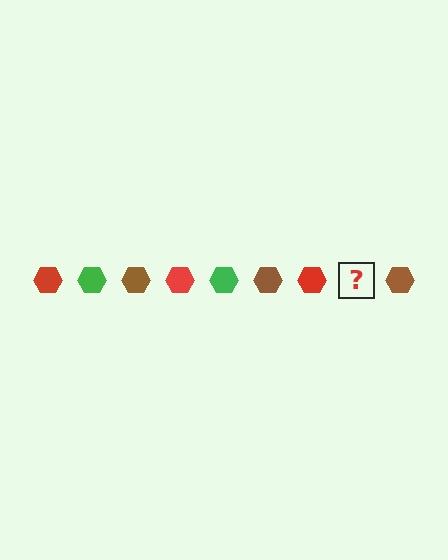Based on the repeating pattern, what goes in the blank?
The blank should be a green hexagon.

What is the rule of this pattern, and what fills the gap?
The rule is that the pattern cycles through red, green, brown hexagons. The gap should be filled with a green hexagon.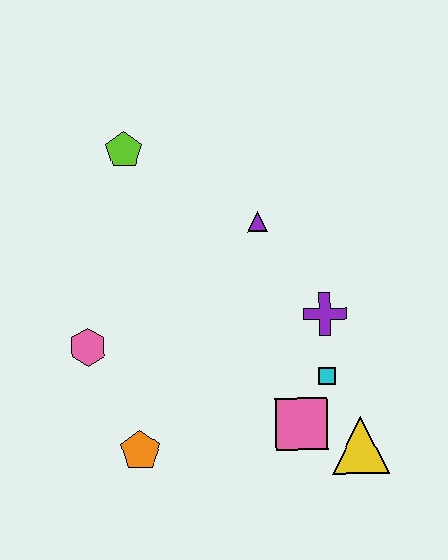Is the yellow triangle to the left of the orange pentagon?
No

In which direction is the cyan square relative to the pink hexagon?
The cyan square is to the right of the pink hexagon.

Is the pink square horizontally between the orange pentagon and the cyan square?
Yes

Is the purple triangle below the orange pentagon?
No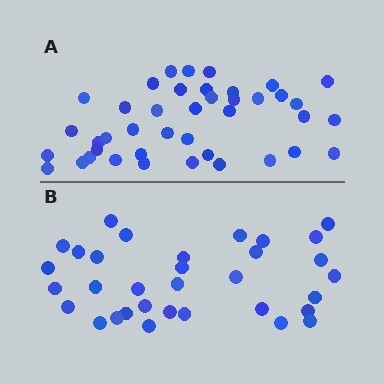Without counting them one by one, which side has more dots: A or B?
Region A (the top region) has more dots.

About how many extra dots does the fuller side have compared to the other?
Region A has roughly 8 or so more dots than region B.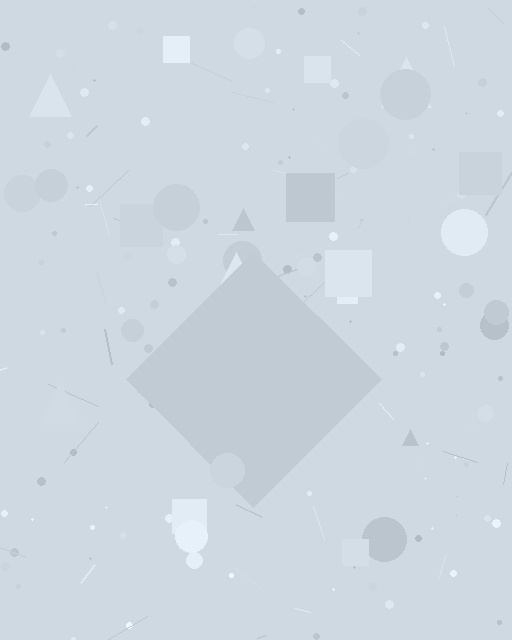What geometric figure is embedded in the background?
A diamond is embedded in the background.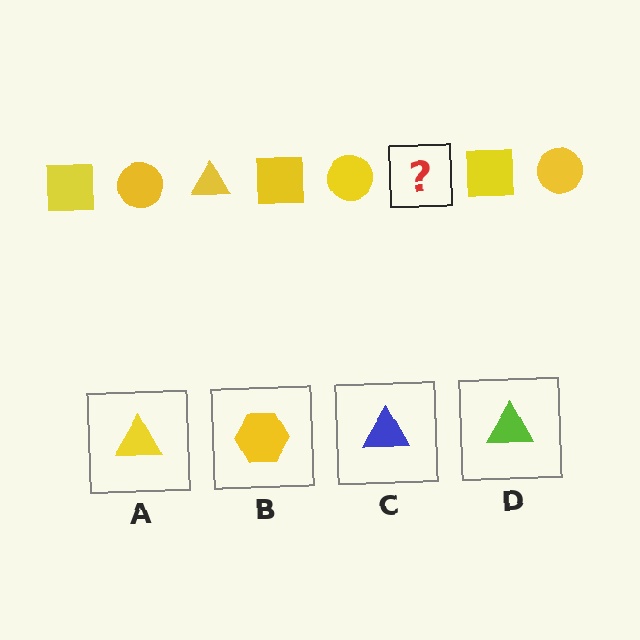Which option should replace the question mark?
Option A.